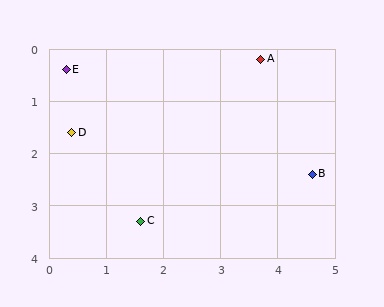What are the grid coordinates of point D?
Point D is at approximately (0.4, 1.6).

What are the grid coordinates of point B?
Point B is at approximately (4.6, 2.4).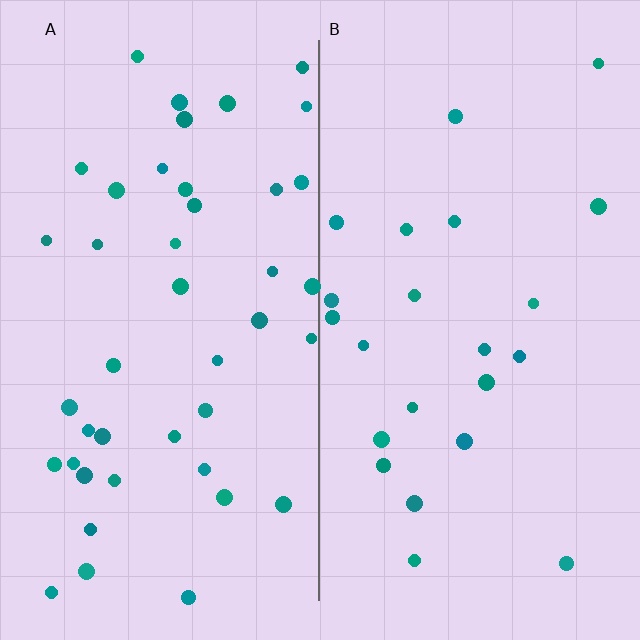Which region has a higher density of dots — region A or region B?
A (the left).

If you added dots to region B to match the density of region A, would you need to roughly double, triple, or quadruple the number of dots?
Approximately double.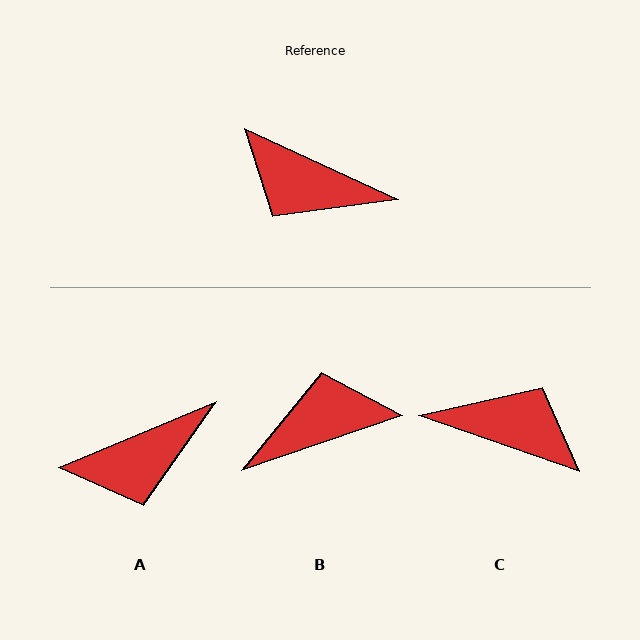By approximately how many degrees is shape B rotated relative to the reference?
Approximately 136 degrees clockwise.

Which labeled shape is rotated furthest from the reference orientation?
C, about 174 degrees away.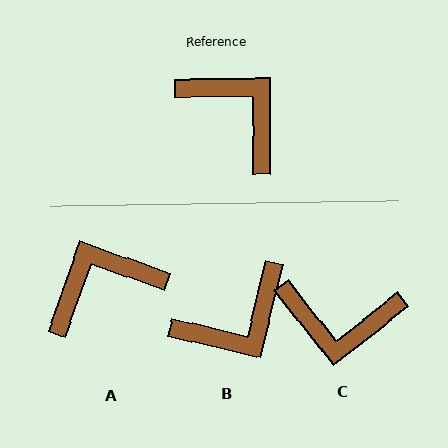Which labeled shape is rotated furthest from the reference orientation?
C, about 142 degrees away.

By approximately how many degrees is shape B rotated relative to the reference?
Approximately 104 degrees clockwise.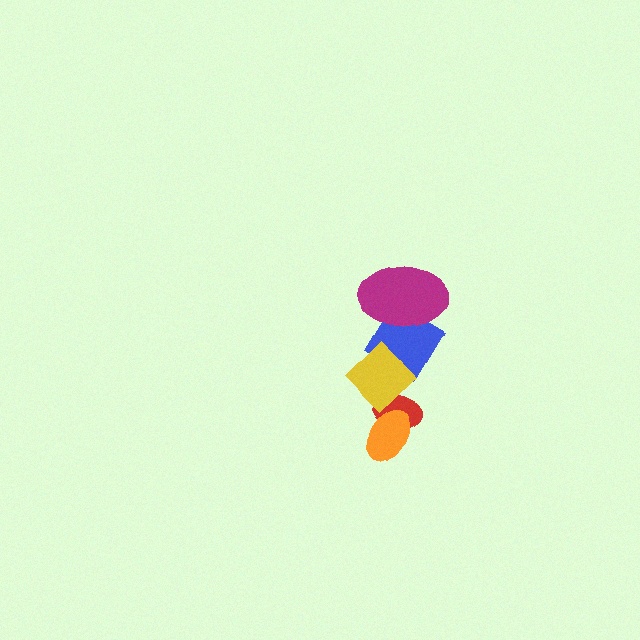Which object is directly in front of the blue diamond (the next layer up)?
The yellow diamond is directly in front of the blue diamond.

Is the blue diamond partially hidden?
Yes, it is partially covered by another shape.